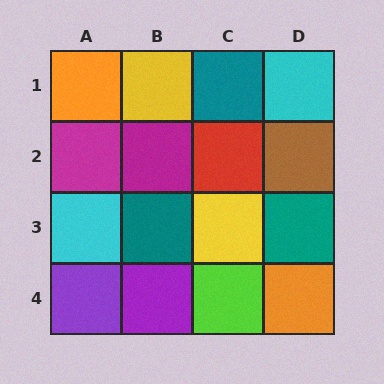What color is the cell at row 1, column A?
Orange.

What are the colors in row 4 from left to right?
Purple, purple, lime, orange.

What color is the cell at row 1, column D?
Cyan.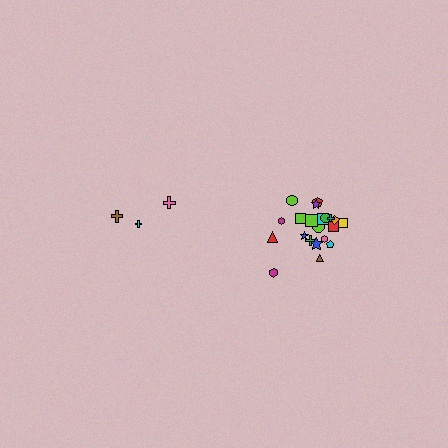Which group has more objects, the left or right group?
The right group.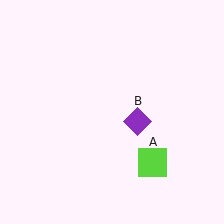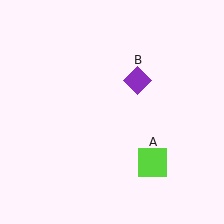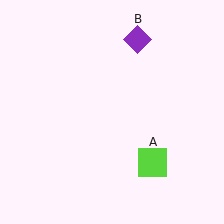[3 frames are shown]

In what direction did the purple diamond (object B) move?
The purple diamond (object B) moved up.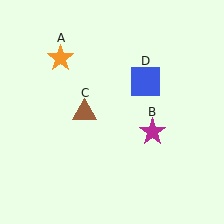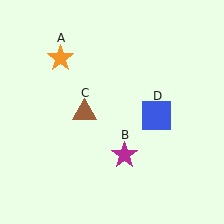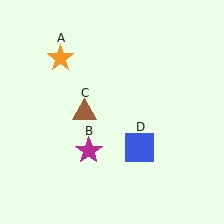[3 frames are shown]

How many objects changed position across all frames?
2 objects changed position: magenta star (object B), blue square (object D).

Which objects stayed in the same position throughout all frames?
Orange star (object A) and brown triangle (object C) remained stationary.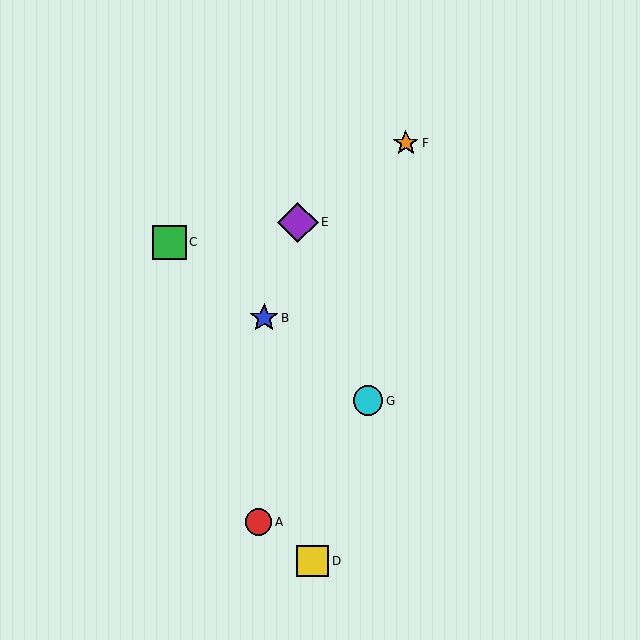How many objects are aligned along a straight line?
3 objects (B, C, G) are aligned along a straight line.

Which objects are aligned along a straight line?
Objects B, C, G are aligned along a straight line.